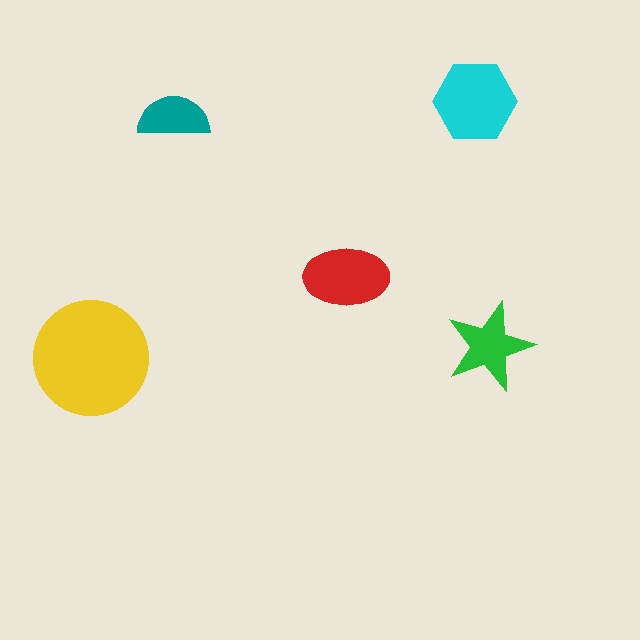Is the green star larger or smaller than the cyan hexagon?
Smaller.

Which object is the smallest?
The teal semicircle.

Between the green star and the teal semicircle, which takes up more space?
The green star.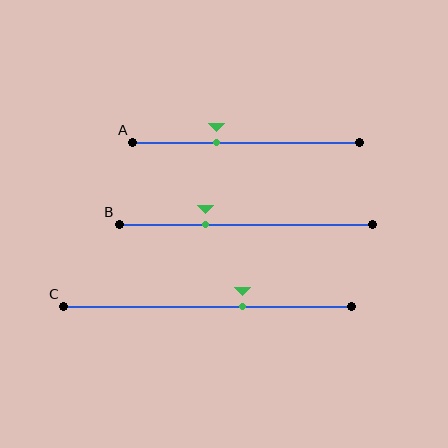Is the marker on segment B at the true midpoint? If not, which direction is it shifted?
No, the marker on segment B is shifted to the left by about 16% of the segment length.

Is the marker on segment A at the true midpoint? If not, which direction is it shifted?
No, the marker on segment A is shifted to the left by about 13% of the segment length.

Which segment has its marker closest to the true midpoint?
Segment C has its marker closest to the true midpoint.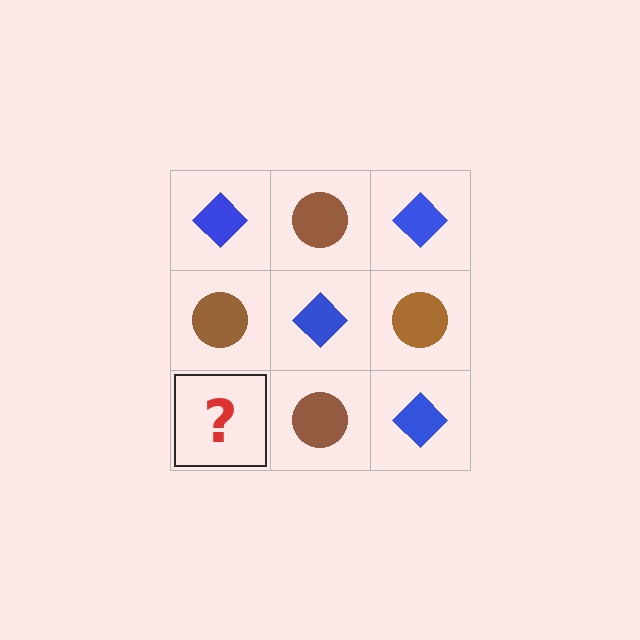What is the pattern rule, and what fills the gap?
The rule is that it alternates blue diamond and brown circle in a checkerboard pattern. The gap should be filled with a blue diamond.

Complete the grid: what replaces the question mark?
The question mark should be replaced with a blue diamond.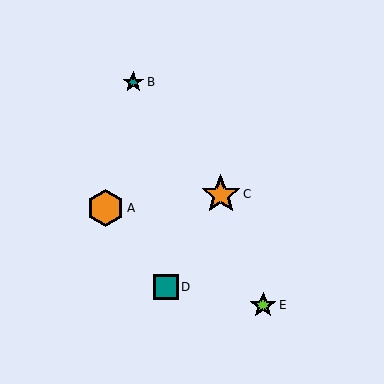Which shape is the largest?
The orange star (labeled C) is the largest.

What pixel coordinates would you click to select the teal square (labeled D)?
Click at (166, 287) to select the teal square D.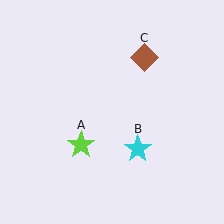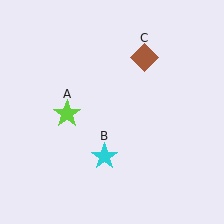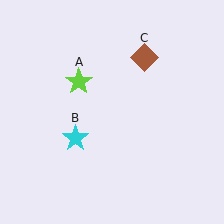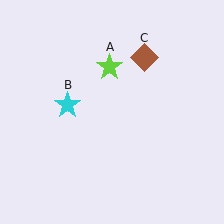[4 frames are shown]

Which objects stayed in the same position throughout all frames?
Brown diamond (object C) remained stationary.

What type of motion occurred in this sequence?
The lime star (object A), cyan star (object B) rotated clockwise around the center of the scene.